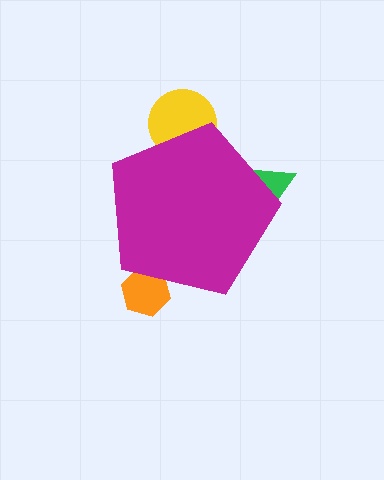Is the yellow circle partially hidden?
Yes, the yellow circle is partially hidden behind the magenta pentagon.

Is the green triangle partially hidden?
Yes, the green triangle is partially hidden behind the magenta pentagon.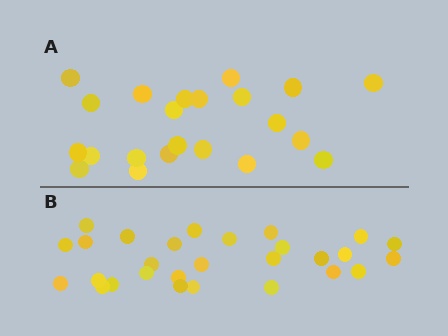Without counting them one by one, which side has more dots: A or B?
Region B (the bottom region) has more dots.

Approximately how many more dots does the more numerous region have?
Region B has about 6 more dots than region A.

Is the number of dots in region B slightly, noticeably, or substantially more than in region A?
Region B has noticeably more, but not dramatically so. The ratio is roughly 1.3 to 1.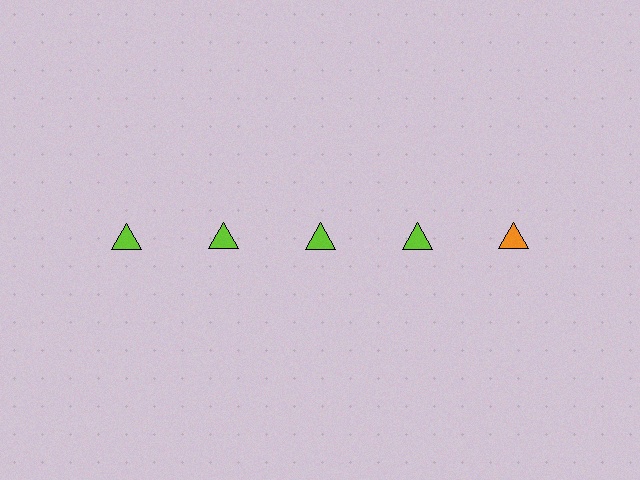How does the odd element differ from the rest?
It has a different color: orange instead of lime.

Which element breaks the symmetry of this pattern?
The orange triangle in the top row, rightmost column breaks the symmetry. All other shapes are lime triangles.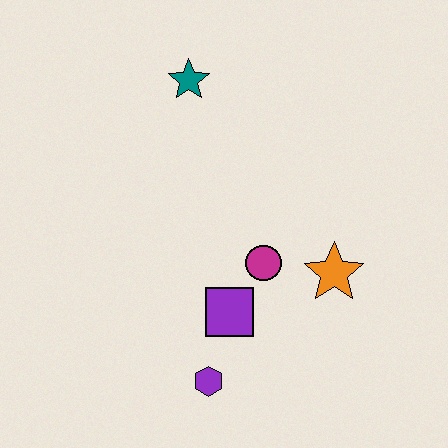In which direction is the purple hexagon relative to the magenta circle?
The purple hexagon is below the magenta circle.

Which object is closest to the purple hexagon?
The purple square is closest to the purple hexagon.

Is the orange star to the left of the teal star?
No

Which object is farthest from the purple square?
The teal star is farthest from the purple square.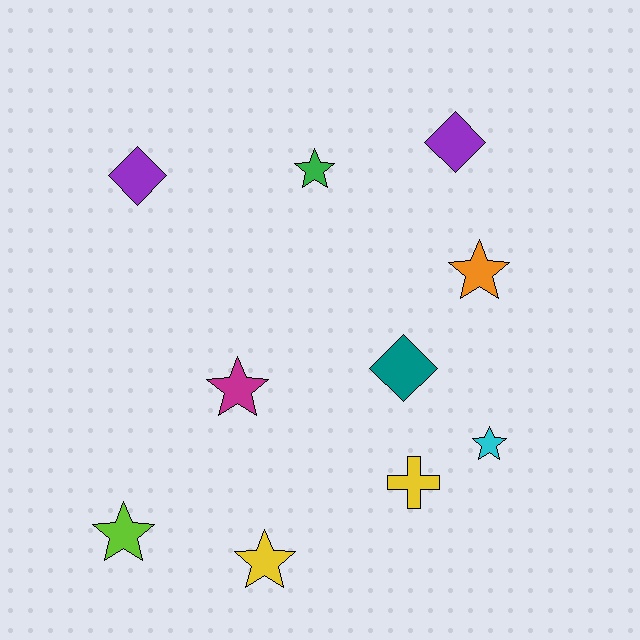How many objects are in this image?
There are 10 objects.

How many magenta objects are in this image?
There is 1 magenta object.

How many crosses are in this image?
There is 1 cross.